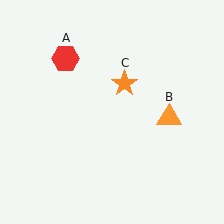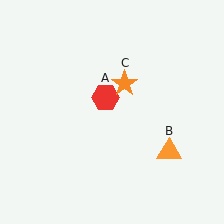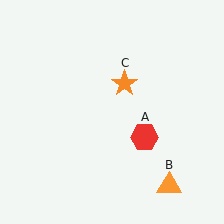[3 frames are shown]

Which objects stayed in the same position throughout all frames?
Orange star (object C) remained stationary.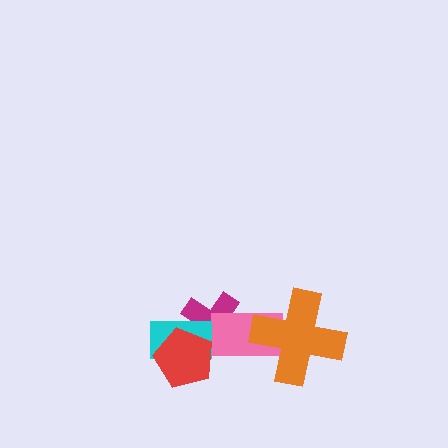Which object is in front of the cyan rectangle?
The red pentagon is in front of the cyan rectangle.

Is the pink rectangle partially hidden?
Yes, it is partially covered by another shape.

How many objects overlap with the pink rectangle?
2 objects overlap with the pink rectangle.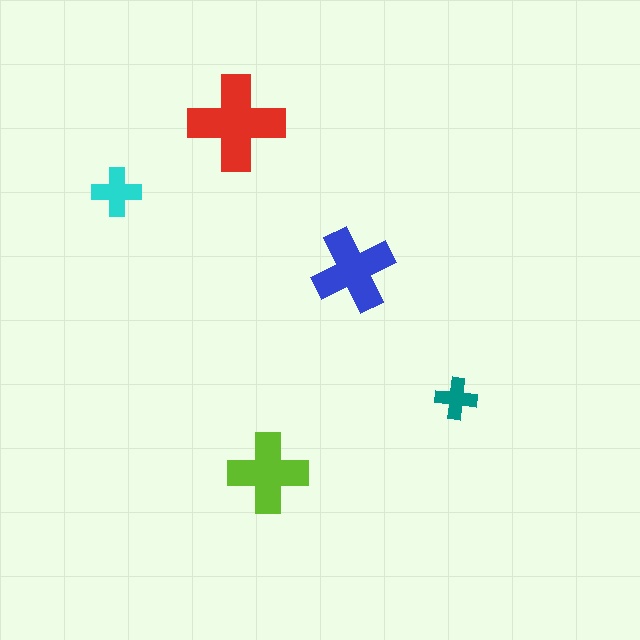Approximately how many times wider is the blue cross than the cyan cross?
About 1.5 times wider.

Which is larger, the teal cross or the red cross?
The red one.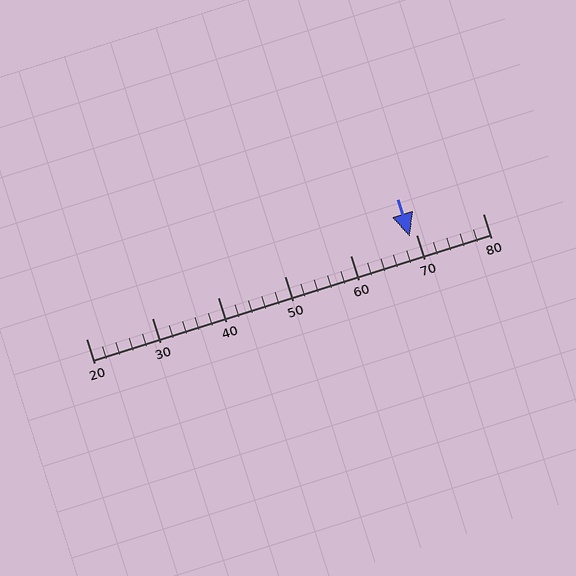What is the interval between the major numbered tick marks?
The major tick marks are spaced 10 units apart.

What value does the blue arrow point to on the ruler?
The blue arrow points to approximately 69.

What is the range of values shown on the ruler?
The ruler shows values from 20 to 80.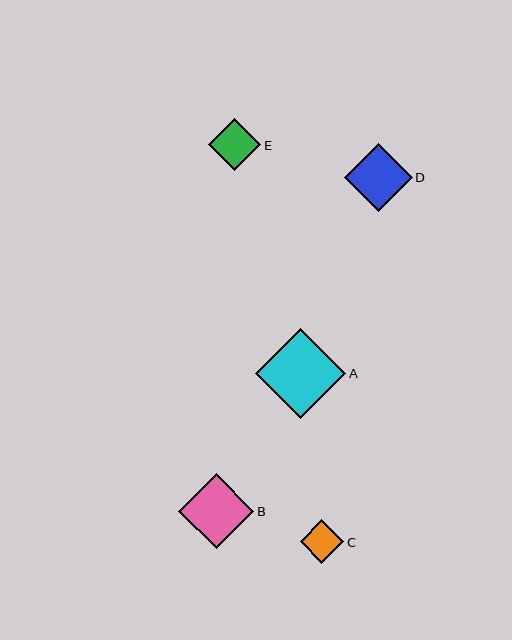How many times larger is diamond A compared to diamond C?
Diamond A is approximately 2.1 times the size of diamond C.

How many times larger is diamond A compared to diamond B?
Diamond A is approximately 1.2 times the size of diamond B.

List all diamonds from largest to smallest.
From largest to smallest: A, B, D, E, C.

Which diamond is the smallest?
Diamond C is the smallest with a size of approximately 44 pixels.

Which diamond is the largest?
Diamond A is the largest with a size of approximately 90 pixels.